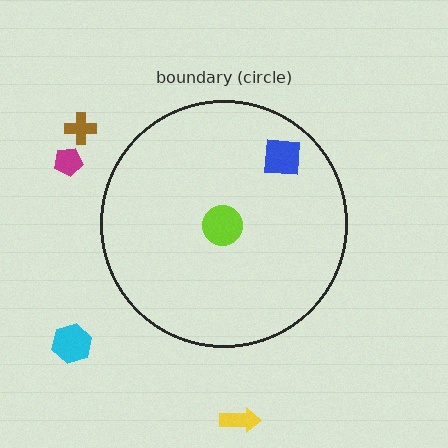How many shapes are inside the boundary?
2 inside, 4 outside.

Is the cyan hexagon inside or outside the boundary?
Outside.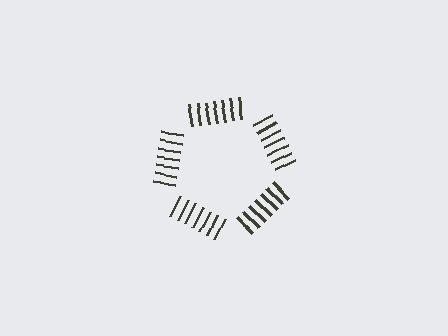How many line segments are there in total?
35 — 7 along each of the 5 edges.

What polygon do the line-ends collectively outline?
An illusory pentagon — the line segments terminate on its edges but no continuous stroke is drawn.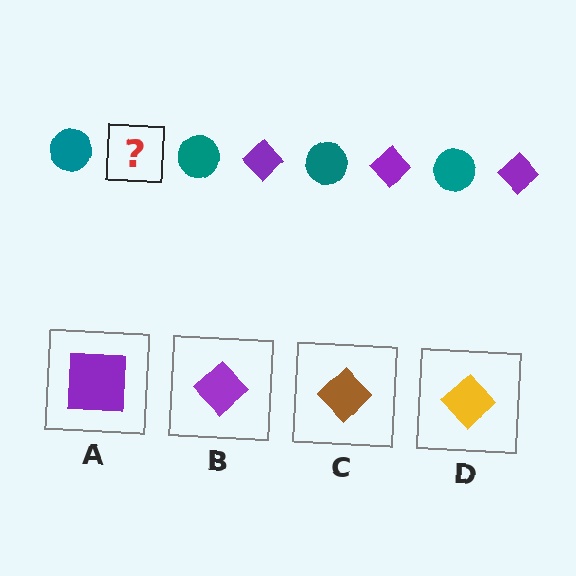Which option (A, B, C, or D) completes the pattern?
B.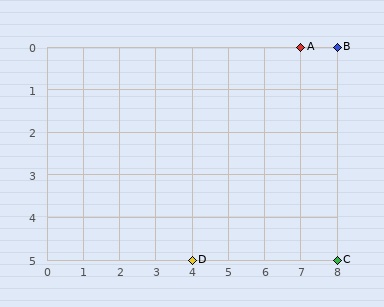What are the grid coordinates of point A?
Point A is at grid coordinates (7, 0).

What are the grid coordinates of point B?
Point B is at grid coordinates (8, 0).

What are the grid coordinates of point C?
Point C is at grid coordinates (8, 5).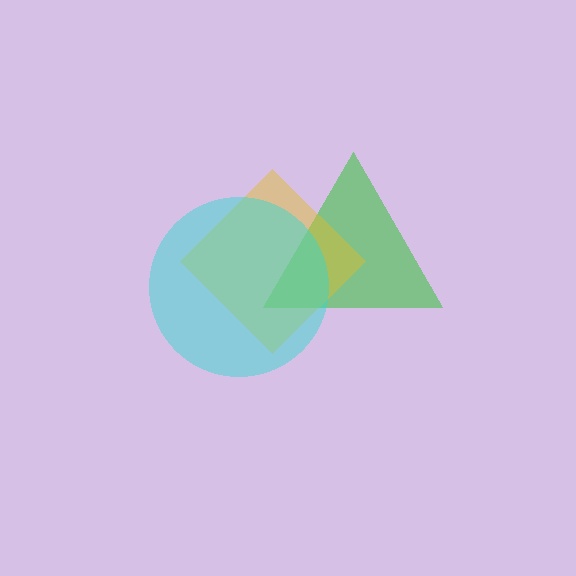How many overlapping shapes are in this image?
There are 3 overlapping shapes in the image.